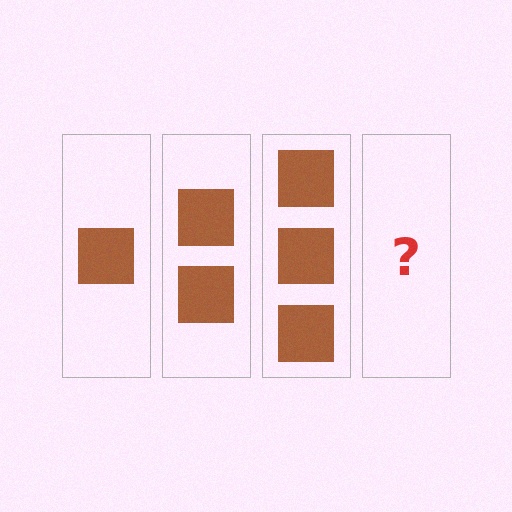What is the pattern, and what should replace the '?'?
The pattern is that each step adds one more square. The '?' should be 4 squares.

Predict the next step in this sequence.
The next step is 4 squares.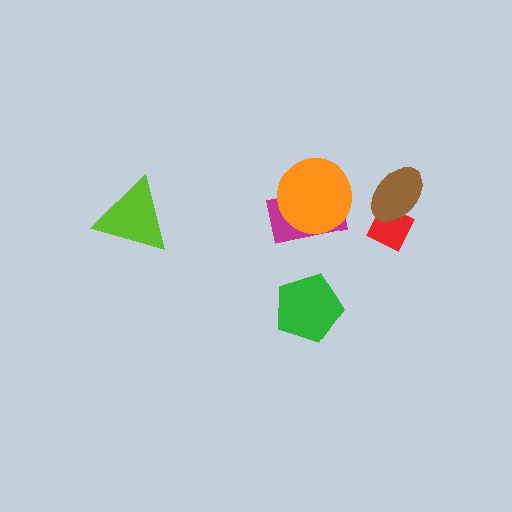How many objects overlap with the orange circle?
1 object overlaps with the orange circle.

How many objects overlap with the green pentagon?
0 objects overlap with the green pentagon.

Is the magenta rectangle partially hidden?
Yes, it is partially covered by another shape.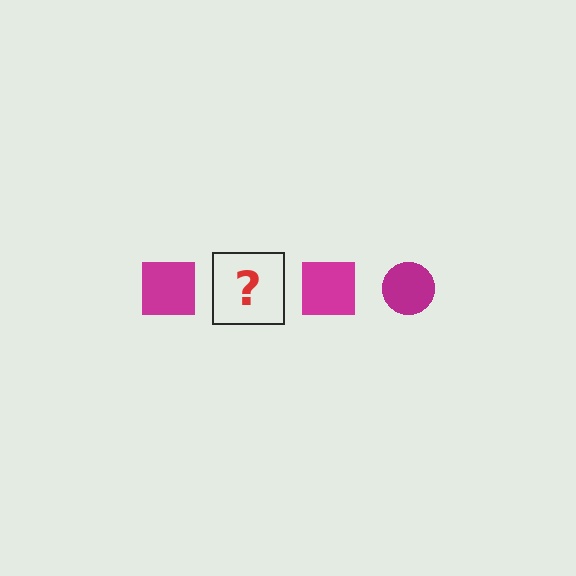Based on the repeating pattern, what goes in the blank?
The blank should be a magenta circle.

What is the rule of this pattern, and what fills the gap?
The rule is that the pattern cycles through square, circle shapes in magenta. The gap should be filled with a magenta circle.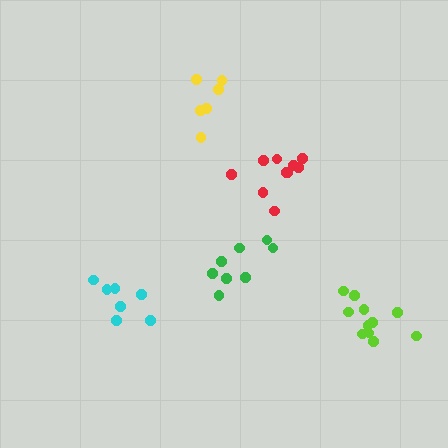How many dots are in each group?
Group 1: 8 dots, Group 2: 6 dots, Group 3: 7 dots, Group 4: 11 dots, Group 5: 10 dots (42 total).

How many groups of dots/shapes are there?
There are 5 groups.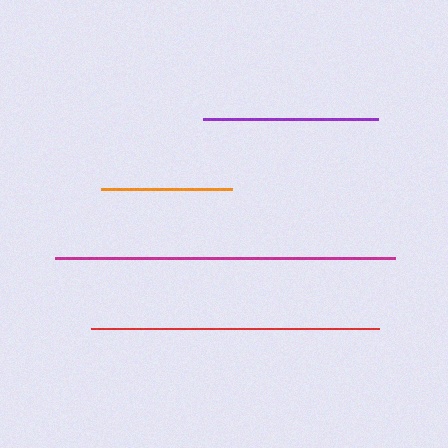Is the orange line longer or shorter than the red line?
The red line is longer than the orange line.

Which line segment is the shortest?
The orange line is the shortest at approximately 131 pixels.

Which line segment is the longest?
The magenta line is the longest at approximately 340 pixels.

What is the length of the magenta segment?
The magenta segment is approximately 340 pixels long.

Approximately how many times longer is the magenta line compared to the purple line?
The magenta line is approximately 1.9 times the length of the purple line.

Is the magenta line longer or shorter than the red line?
The magenta line is longer than the red line.